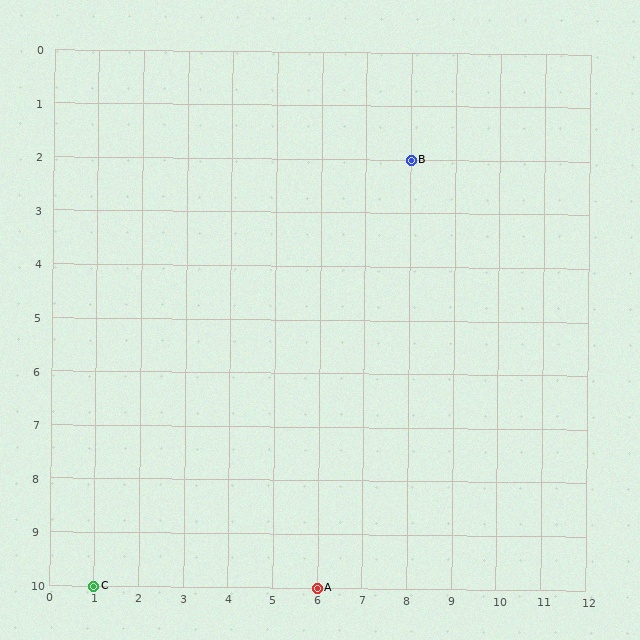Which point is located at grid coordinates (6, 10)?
Point A is at (6, 10).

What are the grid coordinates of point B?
Point B is at grid coordinates (8, 2).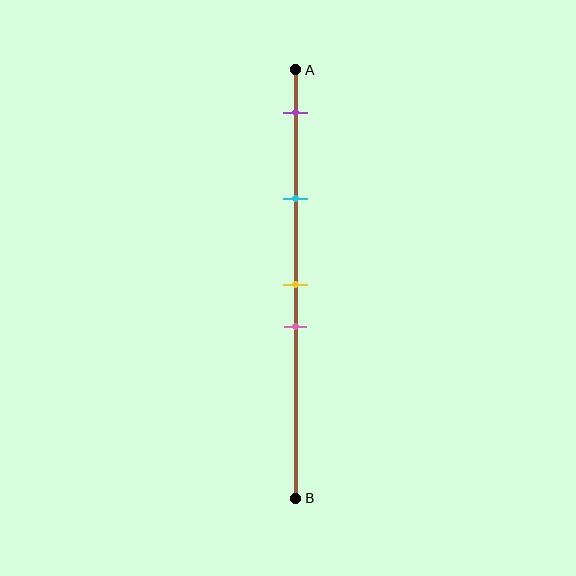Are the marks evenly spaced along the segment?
No, the marks are not evenly spaced.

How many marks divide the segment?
There are 4 marks dividing the segment.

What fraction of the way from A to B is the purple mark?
The purple mark is approximately 10% (0.1) of the way from A to B.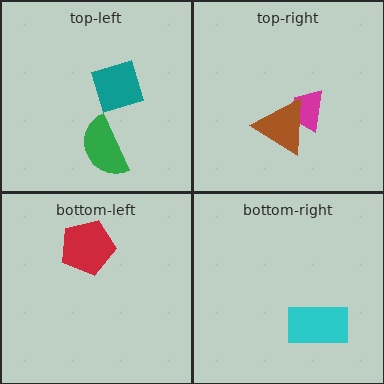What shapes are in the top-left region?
The green semicircle, the teal diamond.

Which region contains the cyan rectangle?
The bottom-right region.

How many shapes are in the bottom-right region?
1.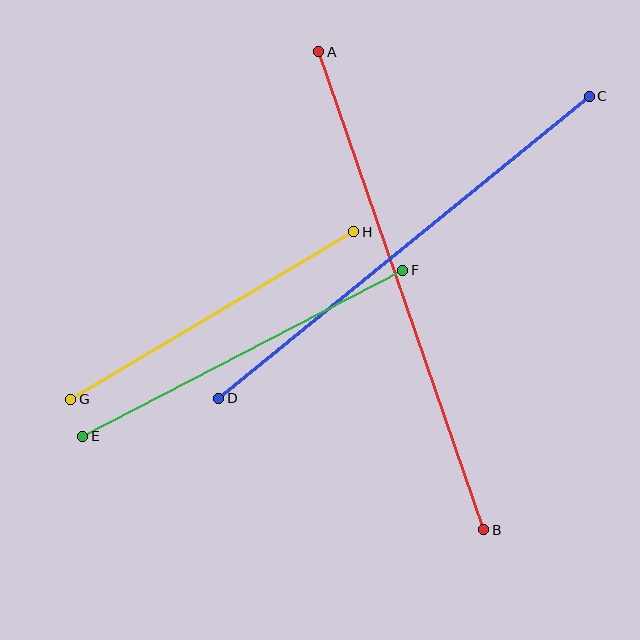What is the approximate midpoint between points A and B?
The midpoint is at approximately (401, 291) pixels.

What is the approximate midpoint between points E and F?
The midpoint is at approximately (243, 353) pixels.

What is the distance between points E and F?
The distance is approximately 361 pixels.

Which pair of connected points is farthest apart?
Points A and B are farthest apart.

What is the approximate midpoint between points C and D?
The midpoint is at approximately (404, 247) pixels.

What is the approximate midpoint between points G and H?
The midpoint is at approximately (212, 316) pixels.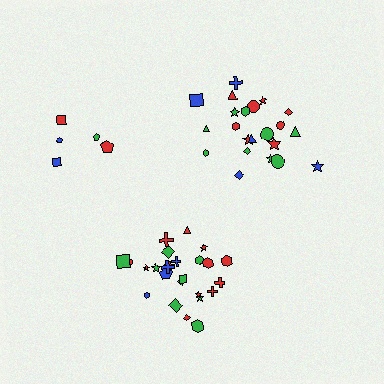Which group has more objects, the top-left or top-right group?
The top-right group.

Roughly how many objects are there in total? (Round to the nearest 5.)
Roughly 50 objects in total.